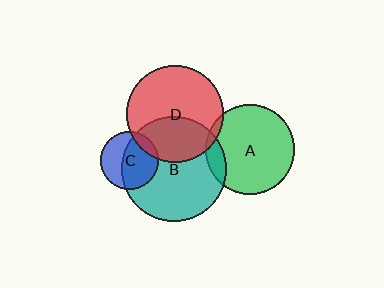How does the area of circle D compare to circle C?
Approximately 2.8 times.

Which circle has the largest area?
Circle B (teal).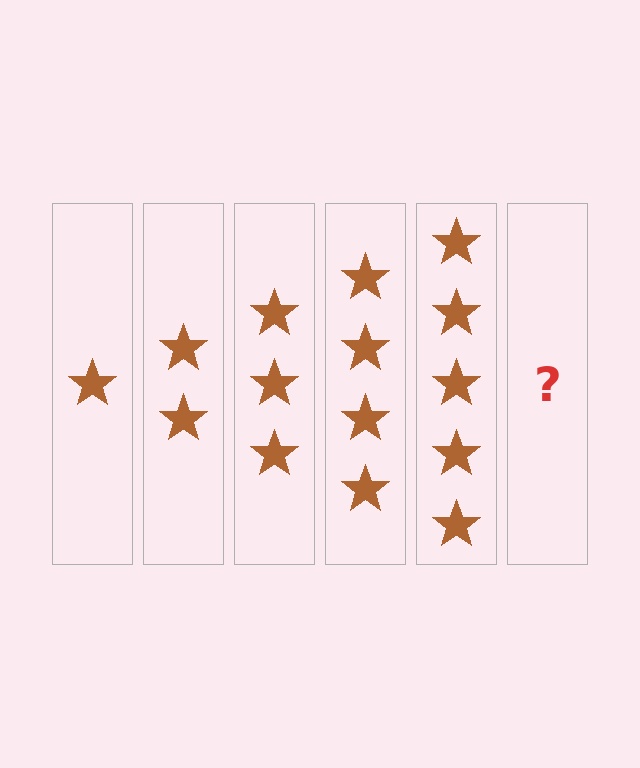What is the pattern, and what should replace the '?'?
The pattern is that each step adds one more star. The '?' should be 6 stars.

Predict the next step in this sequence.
The next step is 6 stars.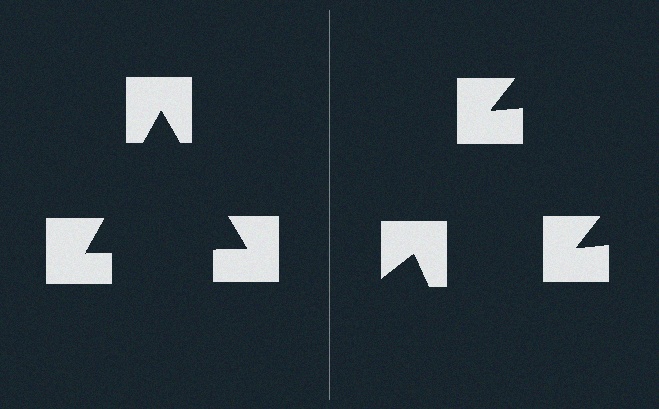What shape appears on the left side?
An illusory triangle.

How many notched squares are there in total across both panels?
6 — 3 on each side.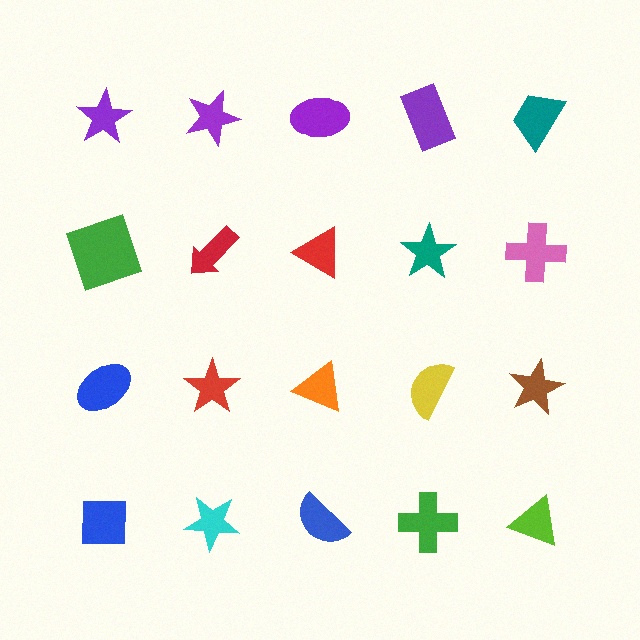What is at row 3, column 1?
A blue ellipse.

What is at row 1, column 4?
A purple rectangle.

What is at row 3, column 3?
An orange triangle.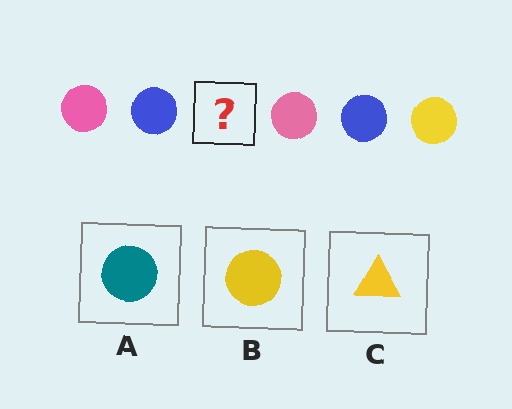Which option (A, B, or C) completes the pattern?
B.